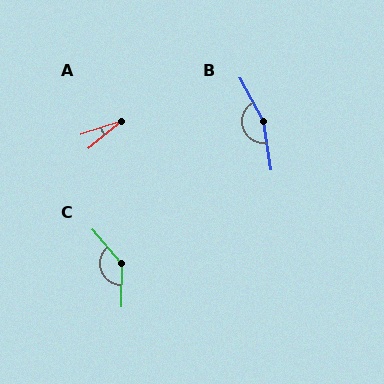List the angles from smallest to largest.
A (21°), C (138°), B (160°).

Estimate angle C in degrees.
Approximately 138 degrees.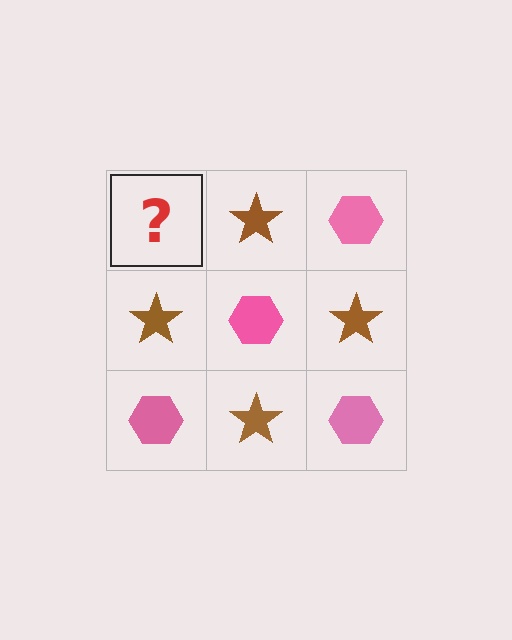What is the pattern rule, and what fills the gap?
The rule is that it alternates pink hexagon and brown star in a checkerboard pattern. The gap should be filled with a pink hexagon.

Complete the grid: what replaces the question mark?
The question mark should be replaced with a pink hexagon.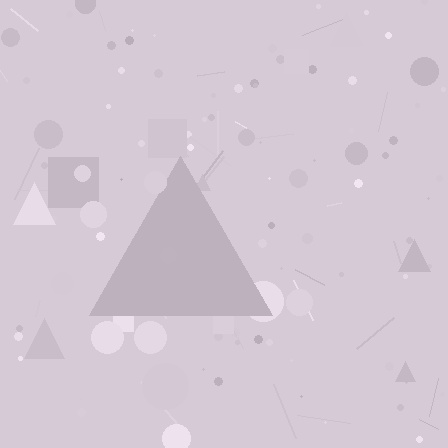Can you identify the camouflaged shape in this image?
The camouflaged shape is a triangle.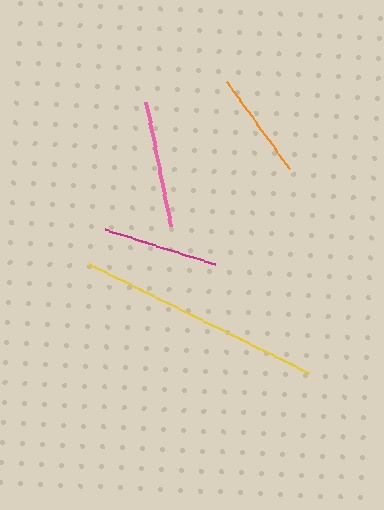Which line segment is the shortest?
The orange line is the shortest at approximately 107 pixels.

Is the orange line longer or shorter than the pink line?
The pink line is longer than the orange line.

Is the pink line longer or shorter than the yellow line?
The yellow line is longer than the pink line.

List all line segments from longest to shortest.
From longest to shortest: yellow, pink, magenta, orange.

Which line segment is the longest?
The yellow line is the longest at approximately 246 pixels.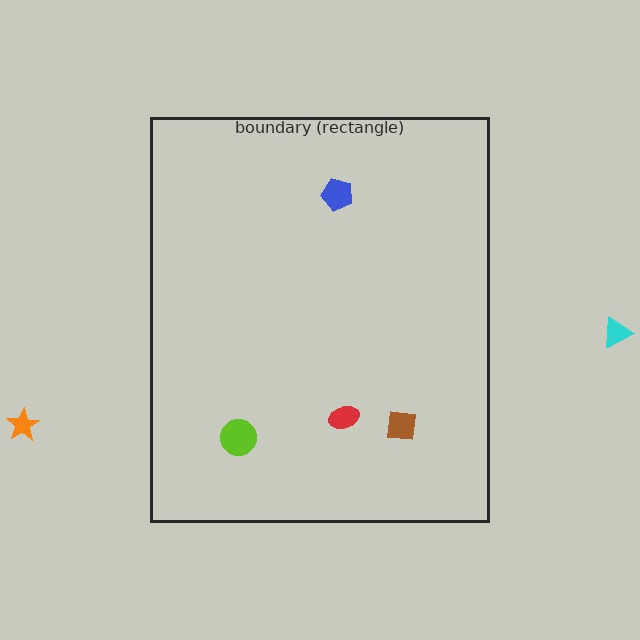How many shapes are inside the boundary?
4 inside, 2 outside.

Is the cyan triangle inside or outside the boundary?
Outside.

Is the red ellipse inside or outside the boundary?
Inside.